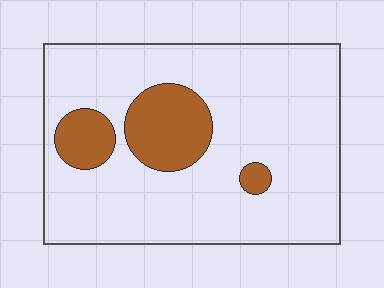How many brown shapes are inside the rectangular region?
3.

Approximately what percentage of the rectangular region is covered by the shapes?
Approximately 15%.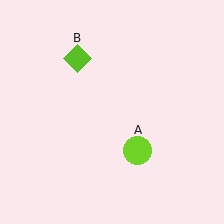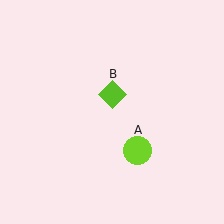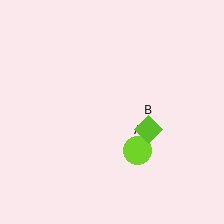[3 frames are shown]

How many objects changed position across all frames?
1 object changed position: lime diamond (object B).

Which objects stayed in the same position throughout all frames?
Lime circle (object A) remained stationary.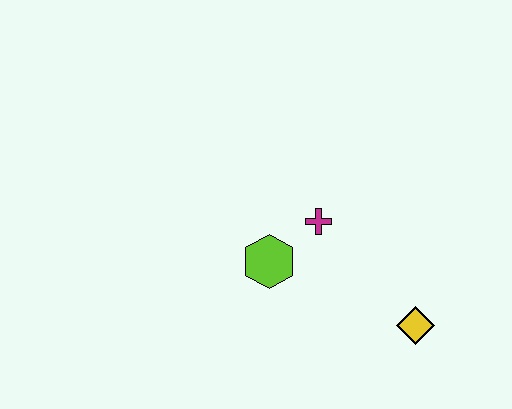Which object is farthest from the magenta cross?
The yellow diamond is farthest from the magenta cross.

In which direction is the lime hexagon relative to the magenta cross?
The lime hexagon is to the left of the magenta cross.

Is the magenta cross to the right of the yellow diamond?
No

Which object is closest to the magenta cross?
The lime hexagon is closest to the magenta cross.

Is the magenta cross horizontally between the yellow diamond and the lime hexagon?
Yes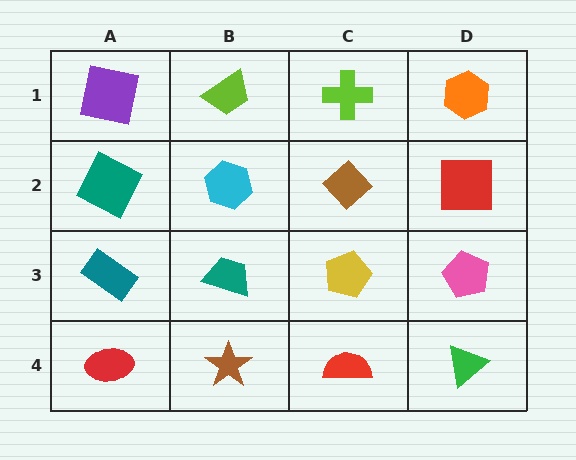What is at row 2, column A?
A teal square.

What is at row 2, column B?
A cyan hexagon.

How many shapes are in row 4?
4 shapes.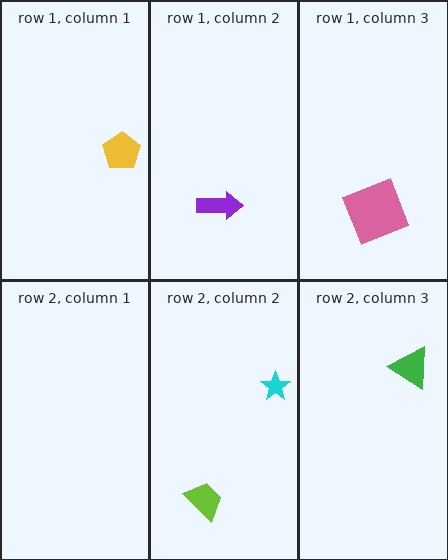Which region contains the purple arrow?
The row 1, column 2 region.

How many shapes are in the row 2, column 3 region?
1.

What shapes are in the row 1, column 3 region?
The pink square.